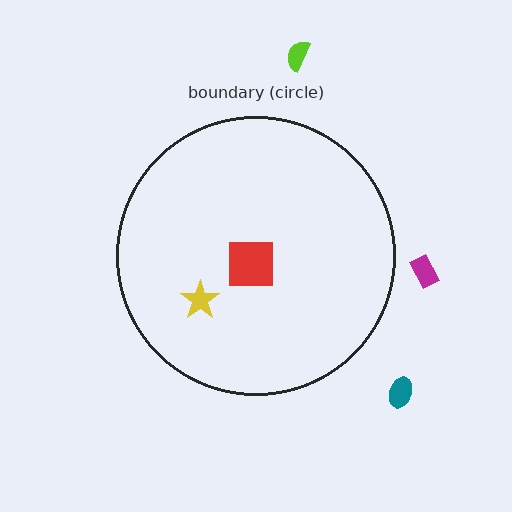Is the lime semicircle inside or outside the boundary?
Outside.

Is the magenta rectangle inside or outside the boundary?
Outside.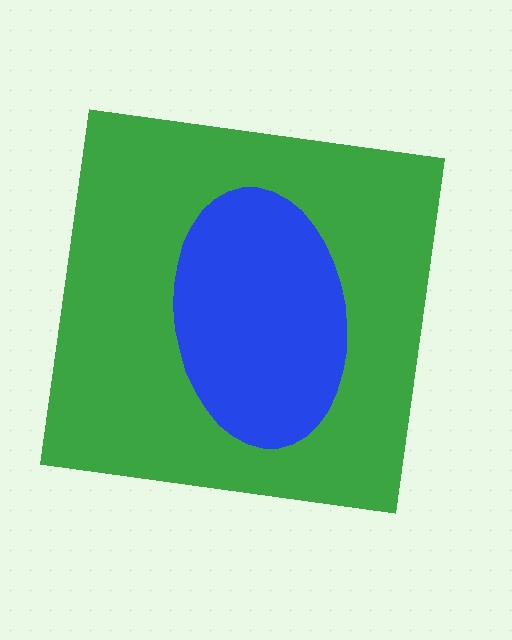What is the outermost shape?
The green square.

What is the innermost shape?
The blue ellipse.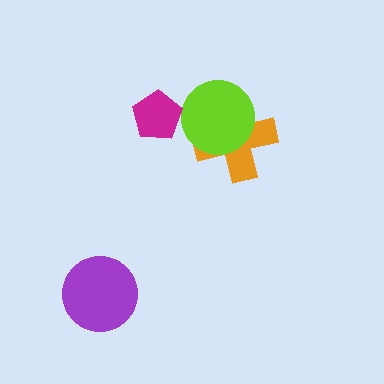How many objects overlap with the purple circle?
0 objects overlap with the purple circle.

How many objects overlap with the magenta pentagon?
0 objects overlap with the magenta pentagon.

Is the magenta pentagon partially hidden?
No, no other shape covers it.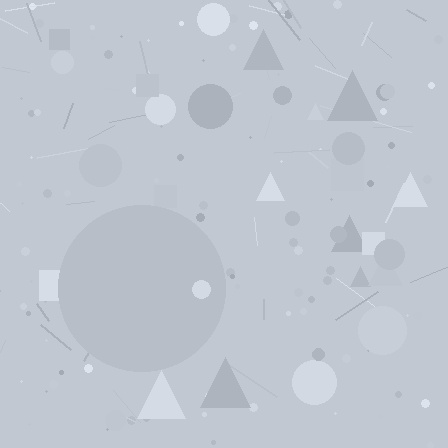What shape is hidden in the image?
A circle is hidden in the image.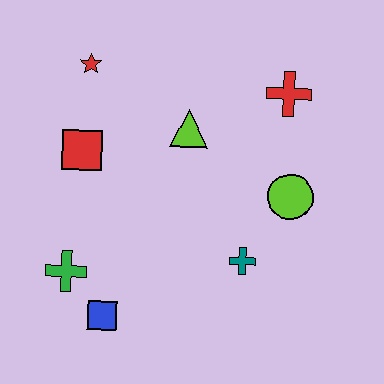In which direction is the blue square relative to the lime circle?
The blue square is to the left of the lime circle.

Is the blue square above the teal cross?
No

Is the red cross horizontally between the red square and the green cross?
No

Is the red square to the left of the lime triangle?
Yes